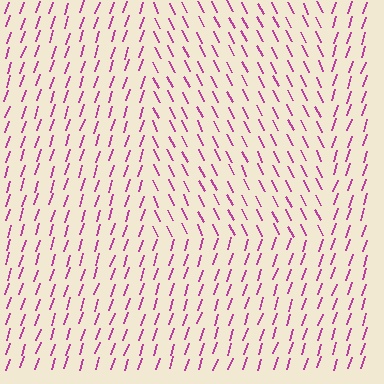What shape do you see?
I see a rectangle.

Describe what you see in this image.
The image is filled with small magenta line segments. A rectangle region in the image has lines oriented differently from the surrounding lines, creating a visible texture boundary.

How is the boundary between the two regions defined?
The boundary is defined purely by a change in line orientation (approximately 45 degrees difference). All lines are the same color and thickness.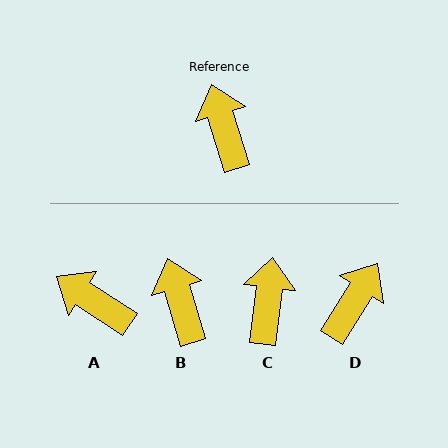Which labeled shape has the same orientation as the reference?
B.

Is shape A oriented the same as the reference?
No, it is off by about 40 degrees.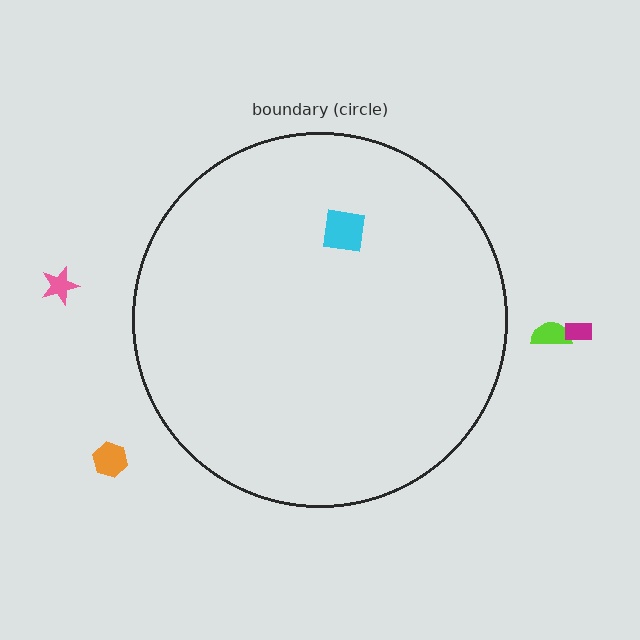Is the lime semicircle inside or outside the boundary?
Outside.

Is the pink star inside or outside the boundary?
Outside.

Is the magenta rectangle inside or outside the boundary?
Outside.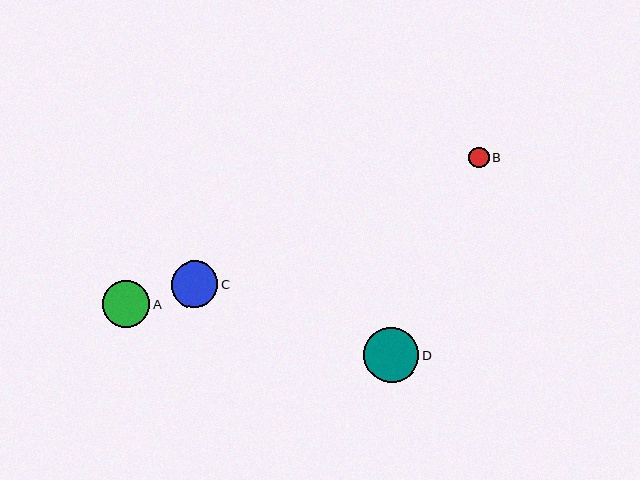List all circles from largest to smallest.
From largest to smallest: D, A, C, B.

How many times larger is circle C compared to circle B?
Circle C is approximately 2.3 times the size of circle B.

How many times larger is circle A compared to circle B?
Circle A is approximately 2.3 times the size of circle B.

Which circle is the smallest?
Circle B is the smallest with a size of approximately 20 pixels.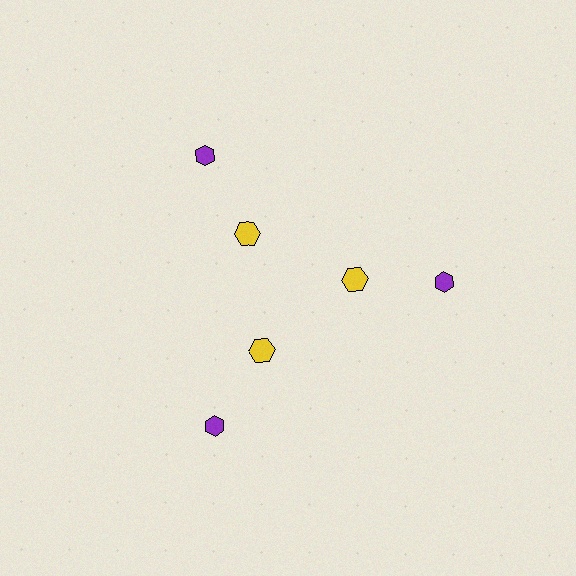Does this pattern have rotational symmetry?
Yes, this pattern has 3-fold rotational symmetry. It looks the same after rotating 120 degrees around the center.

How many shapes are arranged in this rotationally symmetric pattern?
There are 6 shapes, arranged in 3 groups of 2.